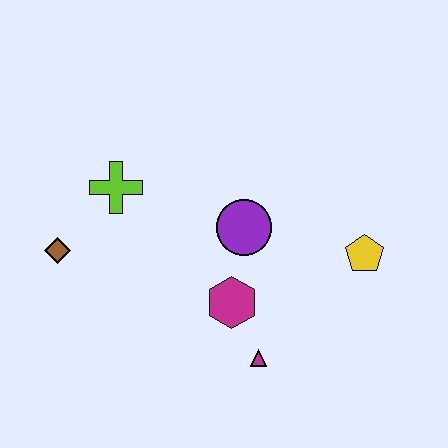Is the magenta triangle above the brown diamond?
No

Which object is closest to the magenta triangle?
The magenta hexagon is closest to the magenta triangle.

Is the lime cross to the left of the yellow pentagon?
Yes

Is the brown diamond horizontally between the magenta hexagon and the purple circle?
No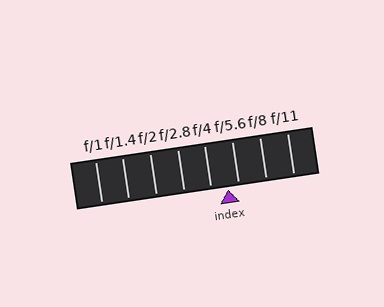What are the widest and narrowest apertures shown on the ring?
The widest aperture shown is f/1 and the narrowest is f/11.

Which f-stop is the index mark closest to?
The index mark is closest to f/5.6.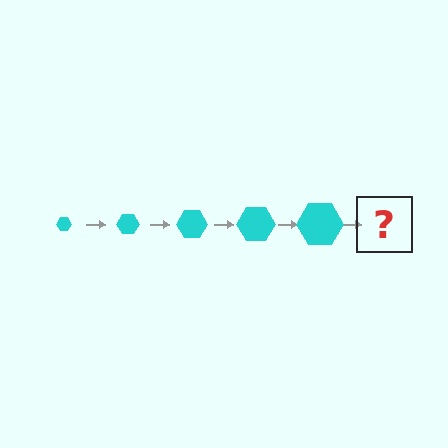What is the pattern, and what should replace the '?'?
The pattern is that the hexagon gets progressively larger each step. The '?' should be a cyan hexagon, larger than the previous one.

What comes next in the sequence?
The next element should be a cyan hexagon, larger than the previous one.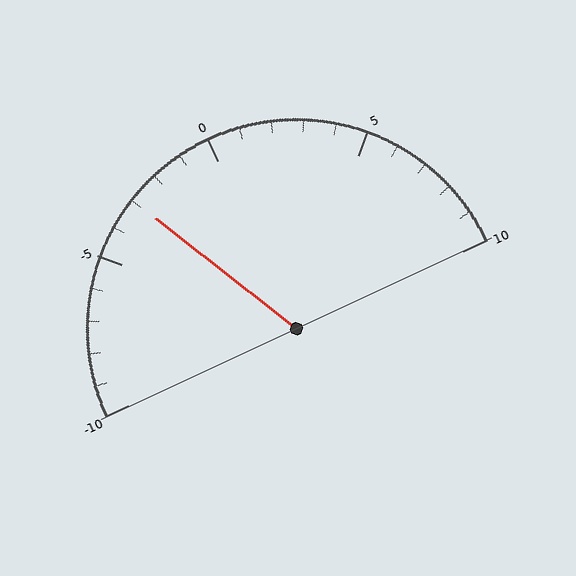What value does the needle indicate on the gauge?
The needle indicates approximately -3.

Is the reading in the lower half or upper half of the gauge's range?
The reading is in the lower half of the range (-10 to 10).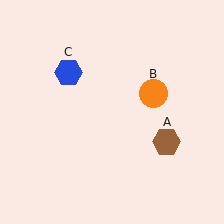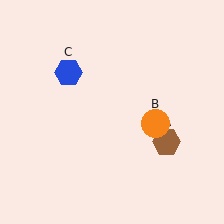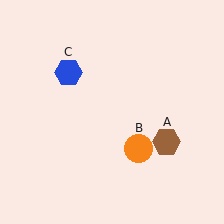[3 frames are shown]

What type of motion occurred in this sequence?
The orange circle (object B) rotated clockwise around the center of the scene.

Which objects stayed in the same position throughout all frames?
Brown hexagon (object A) and blue hexagon (object C) remained stationary.